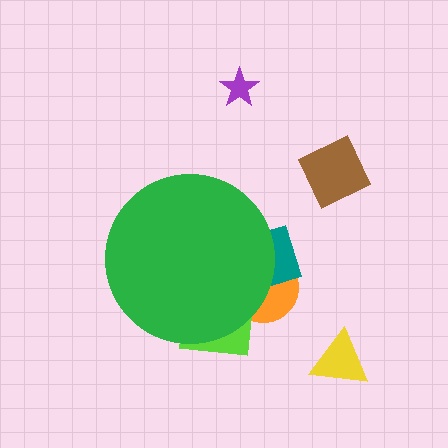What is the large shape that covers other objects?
A green circle.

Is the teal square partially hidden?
Yes, the teal square is partially hidden behind the green circle.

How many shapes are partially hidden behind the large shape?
3 shapes are partially hidden.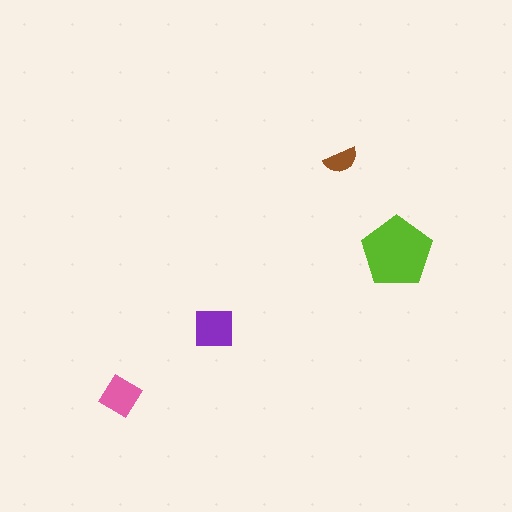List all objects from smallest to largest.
The brown semicircle, the pink diamond, the purple square, the lime pentagon.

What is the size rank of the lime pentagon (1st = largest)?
1st.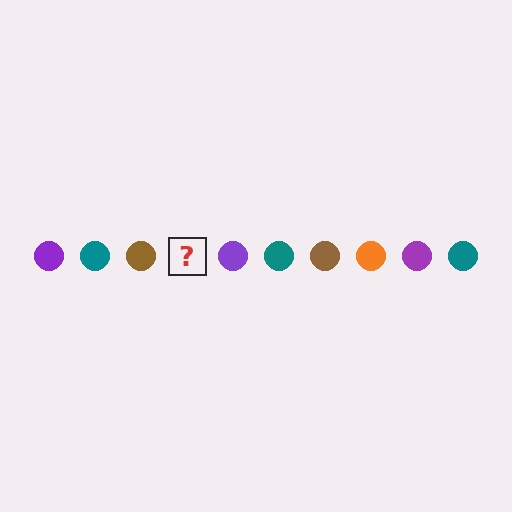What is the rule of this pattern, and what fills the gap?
The rule is that the pattern cycles through purple, teal, brown, orange circles. The gap should be filled with an orange circle.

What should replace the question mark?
The question mark should be replaced with an orange circle.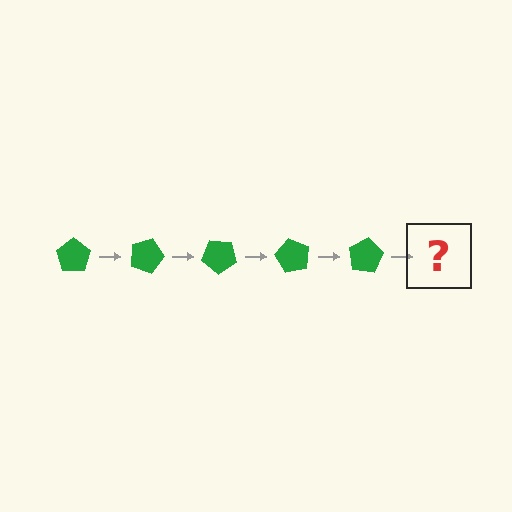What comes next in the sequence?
The next element should be a green pentagon rotated 100 degrees.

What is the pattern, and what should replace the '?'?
The pattern is that the pentagon rotates 20 degrees each step. The '?' should be a green pentagon rotated 100 degrees.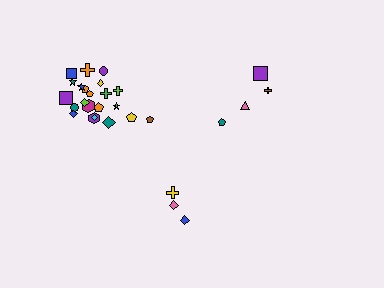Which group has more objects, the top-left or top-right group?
The top-left group.